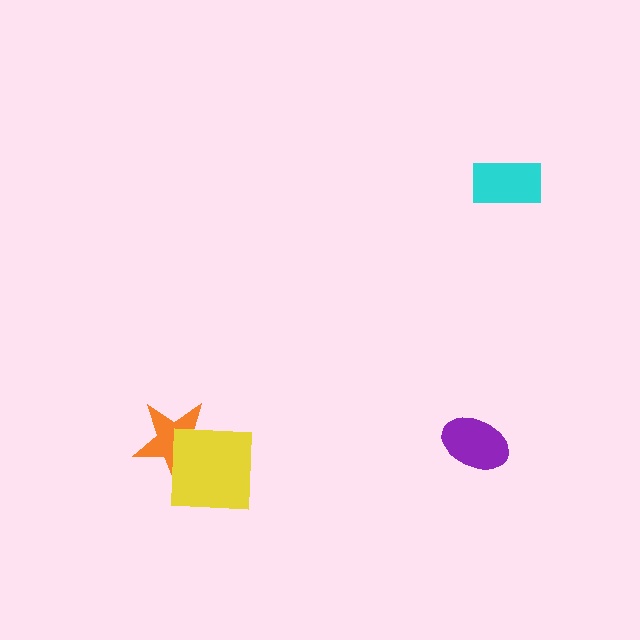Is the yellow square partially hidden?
No, no other shape covers it.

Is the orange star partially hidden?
Yes, it is partially covered by another shape.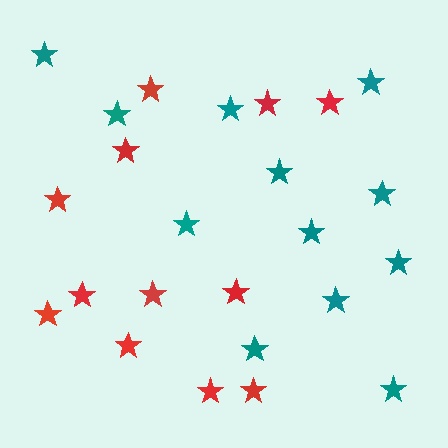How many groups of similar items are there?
There are 2 groups: one group of teal stars (12) and one group of red stars (12).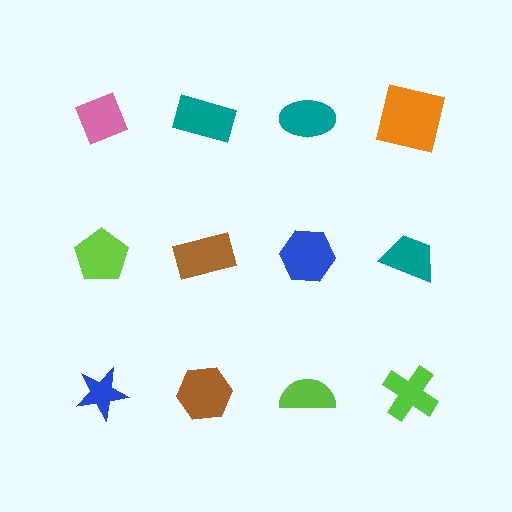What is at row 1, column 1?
A pink diamond.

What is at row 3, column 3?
A lime semicircle.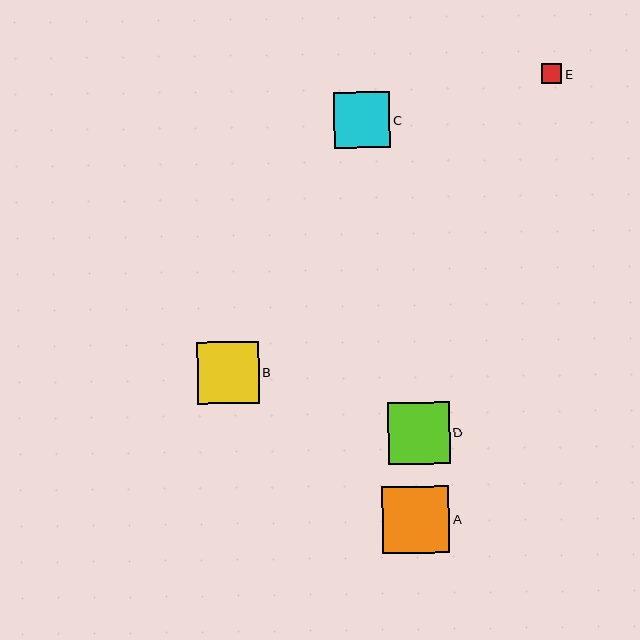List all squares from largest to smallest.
From largest to smallest: A, D, B, C, E.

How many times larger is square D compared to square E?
Square D is approximately 3.1 times the size of square E.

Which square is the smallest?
Square E is the smallest with a size of approximately 20 pixels.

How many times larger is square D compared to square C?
Square D is approximately 1.1 times the size of square C.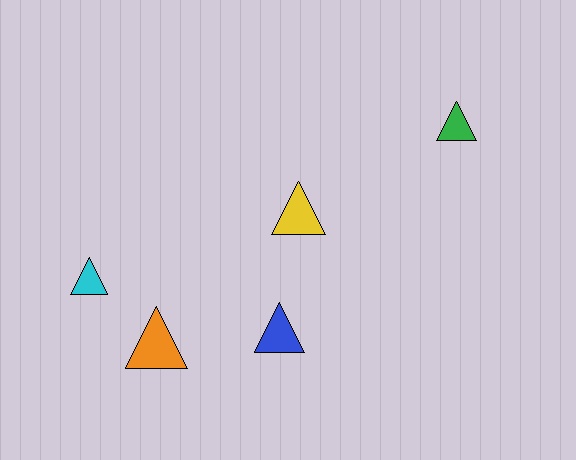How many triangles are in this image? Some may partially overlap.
There are 5 triangles.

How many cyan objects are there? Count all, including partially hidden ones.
There is 1 cyan object.